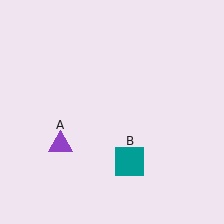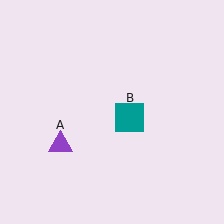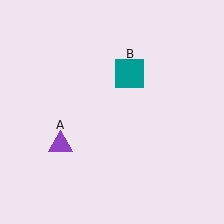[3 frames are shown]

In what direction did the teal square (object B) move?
The teal square (object B) moved up.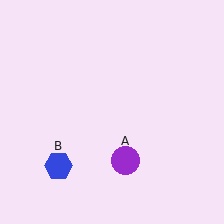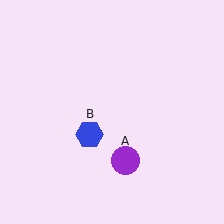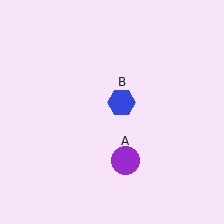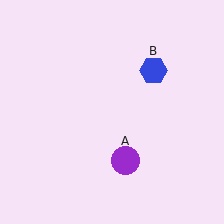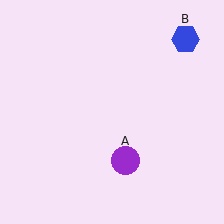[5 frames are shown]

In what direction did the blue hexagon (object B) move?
The blue hexagon (object B) moved up and to the right.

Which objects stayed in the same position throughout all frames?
Purple circle (object A) remained stationary.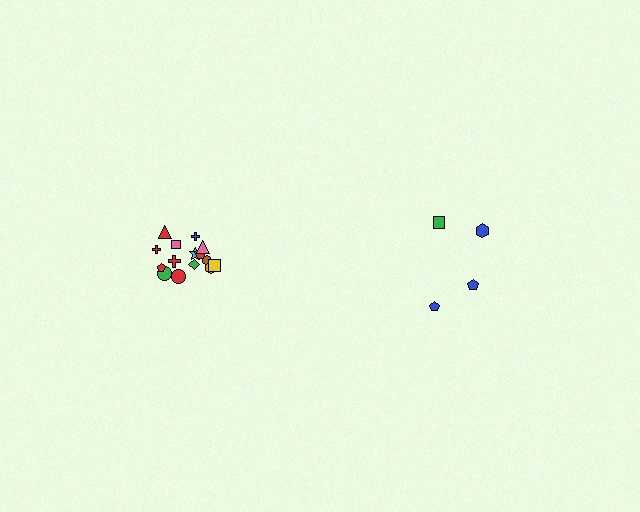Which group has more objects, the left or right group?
The left group.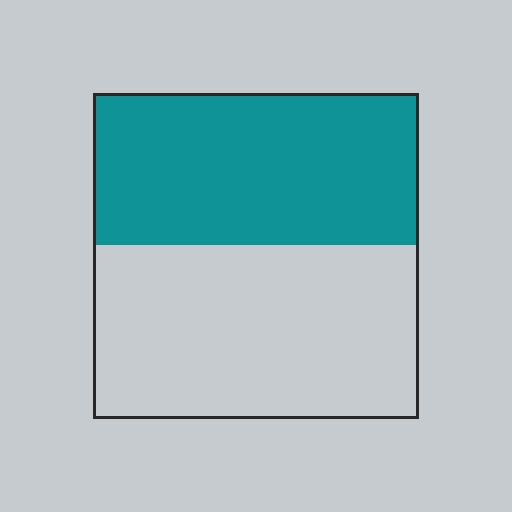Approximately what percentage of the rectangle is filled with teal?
Approximately 45%.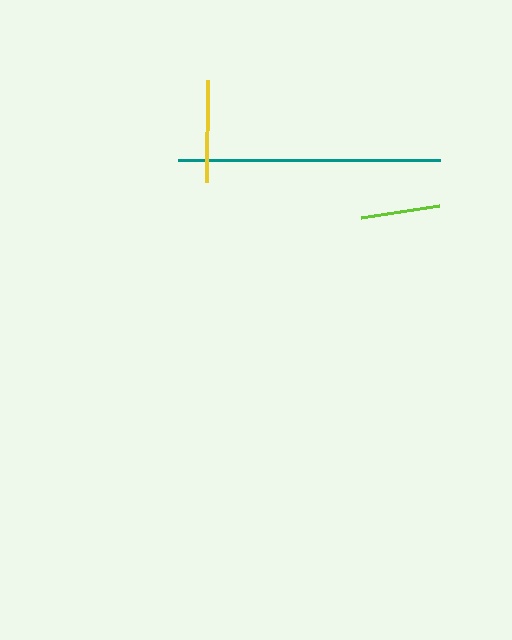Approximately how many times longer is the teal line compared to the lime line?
The teal line is approximately 3.3 times the length of the lime line.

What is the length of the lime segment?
The lime segment is approximately 79 pixels long.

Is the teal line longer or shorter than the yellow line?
The teal line is longer than the yellow line.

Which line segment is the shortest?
The lime line is the shortest at approximately 79 pixels.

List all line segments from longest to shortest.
From longest to shortest: teal, yellow, lime.